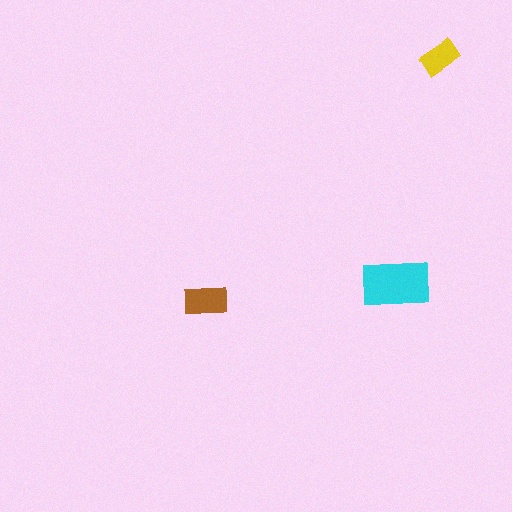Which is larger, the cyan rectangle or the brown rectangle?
The cyan one.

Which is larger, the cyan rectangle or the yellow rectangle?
The cyan one.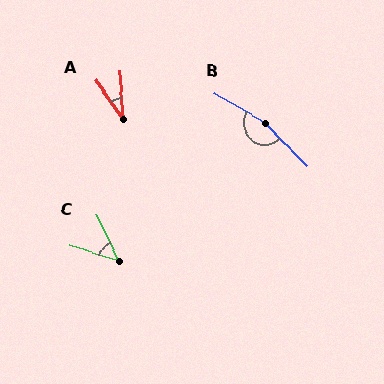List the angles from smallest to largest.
A (30°), C (47°), B (165°).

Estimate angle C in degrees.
Approximately 47 degrees.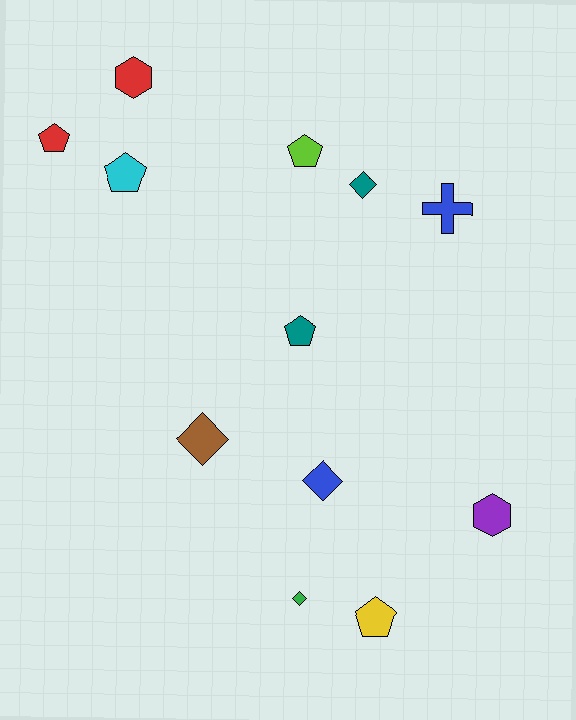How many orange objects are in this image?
There are no orange objects.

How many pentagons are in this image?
There are 5 pentagons.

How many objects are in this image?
There are 12 objects.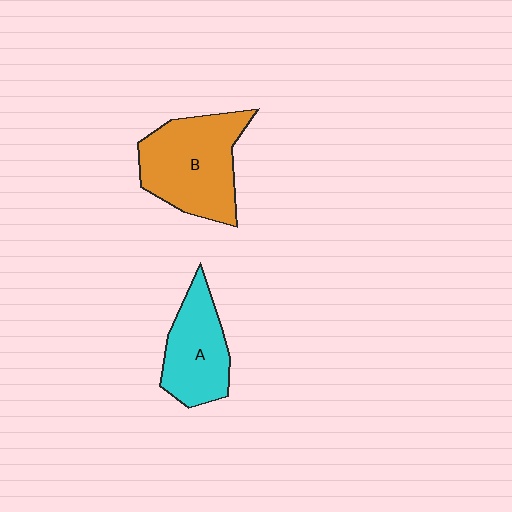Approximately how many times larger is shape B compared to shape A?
Approximately 1.4 times.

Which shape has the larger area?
Shape B (orange).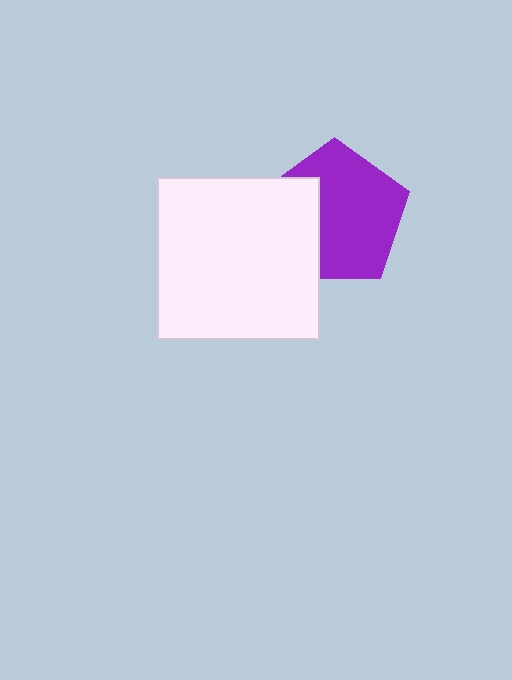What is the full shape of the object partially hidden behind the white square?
The partially hidden object is a purple pentagon.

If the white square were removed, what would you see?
You would see the complete purple pentagon.